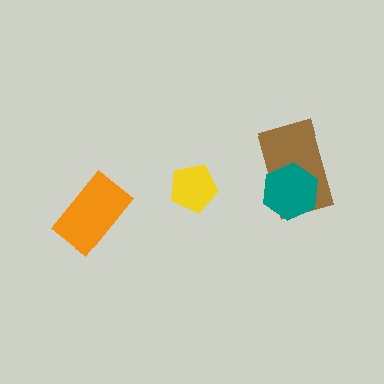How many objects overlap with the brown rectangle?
1 object overlaps with the brown rectangle.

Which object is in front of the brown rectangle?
The teal hexagon is in front of the brown rectangle.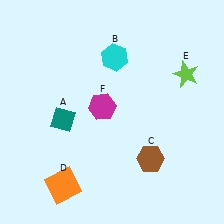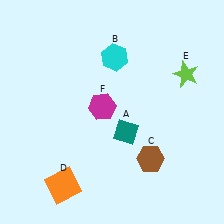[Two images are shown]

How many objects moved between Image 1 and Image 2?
1 object moved between the two images.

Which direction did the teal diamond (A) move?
The teal diamond (A) moved right.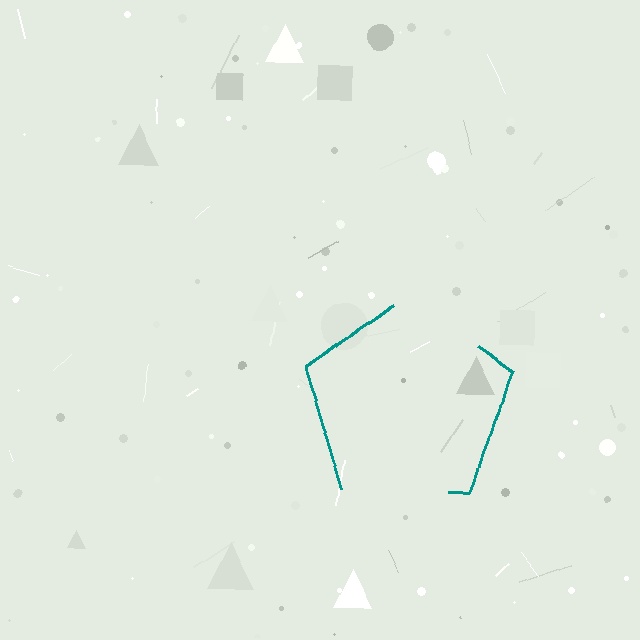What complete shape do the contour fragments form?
The contour fragments form a pentagon.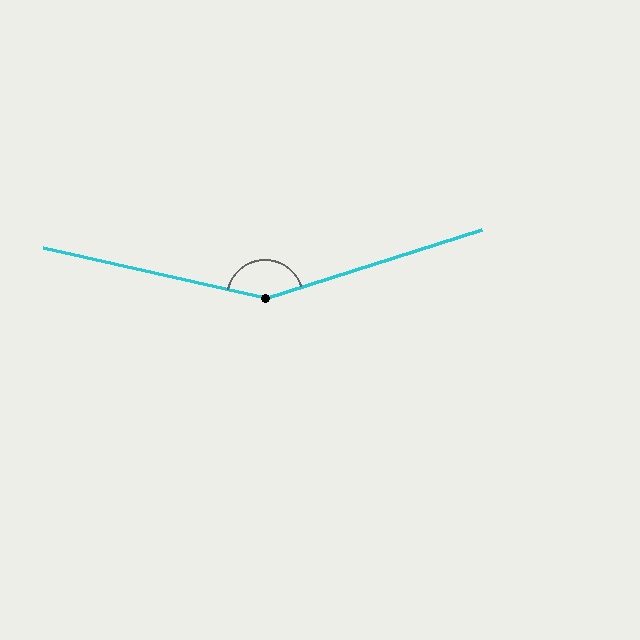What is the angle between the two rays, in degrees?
Approximately 150 degrees.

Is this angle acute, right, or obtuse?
It is obtuse.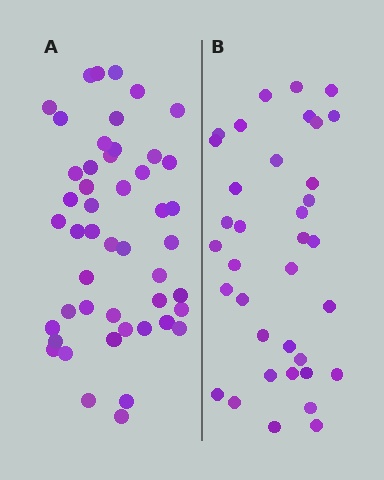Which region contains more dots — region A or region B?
Region A (the left region) has more dots.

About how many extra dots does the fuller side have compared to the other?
Region A has roughly 12 or so more dots than region B.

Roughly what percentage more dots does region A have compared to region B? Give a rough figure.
About 35% more.